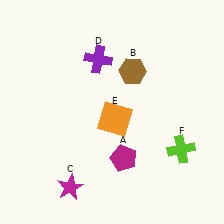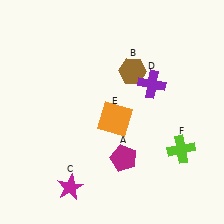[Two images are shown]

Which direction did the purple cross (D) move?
The purple cross (D) moved right.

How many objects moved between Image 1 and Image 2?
1 object moved between the two images.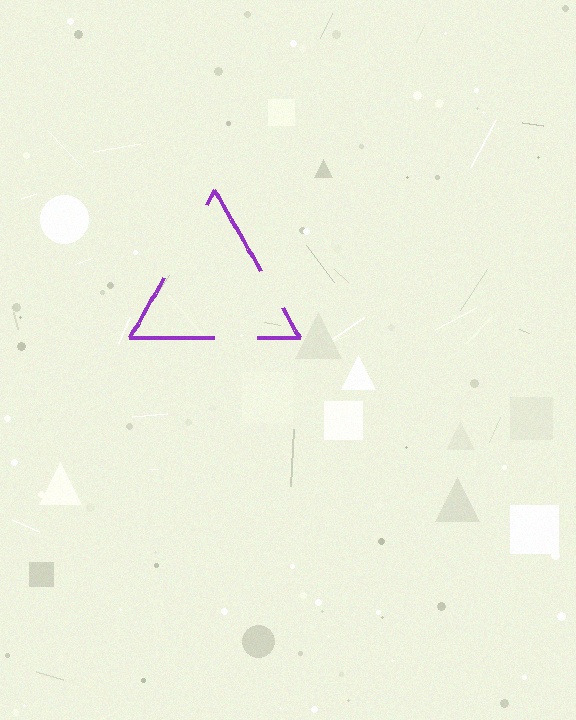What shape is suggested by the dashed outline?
The dashed outline suggests a triangle.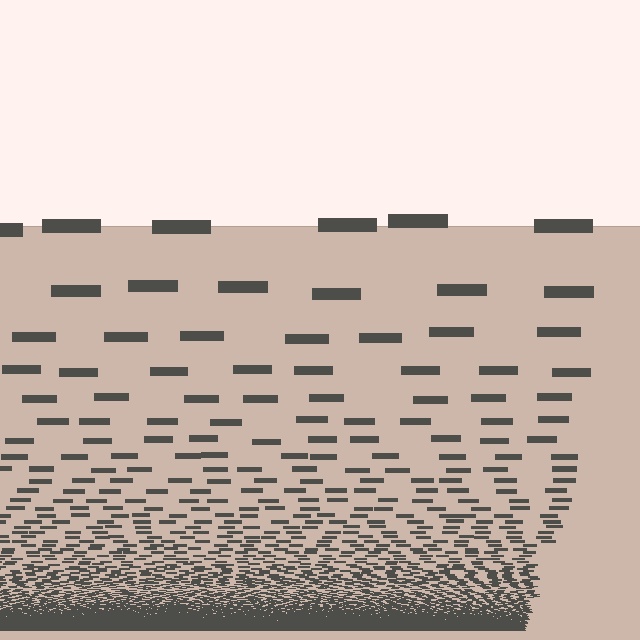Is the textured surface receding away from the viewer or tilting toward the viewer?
The surface appears to tilt toward the viewer. Texture elements get larger and sparser toward the top.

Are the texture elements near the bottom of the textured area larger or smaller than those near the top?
Smaller. The gradient is inverted — elements near the bottom are smaller and denser.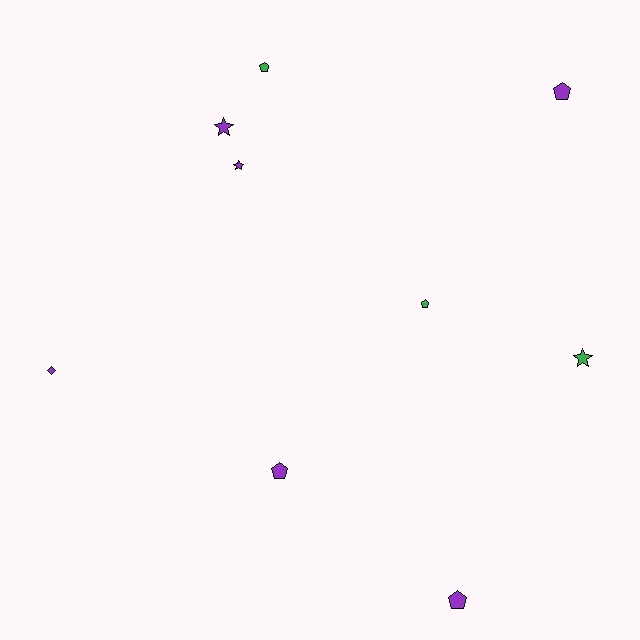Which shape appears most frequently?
Pentagon, with 5 objects.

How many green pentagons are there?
There are 2 green pentagons.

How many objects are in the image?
There are 9 objects.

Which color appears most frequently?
Purple, with 6 objects.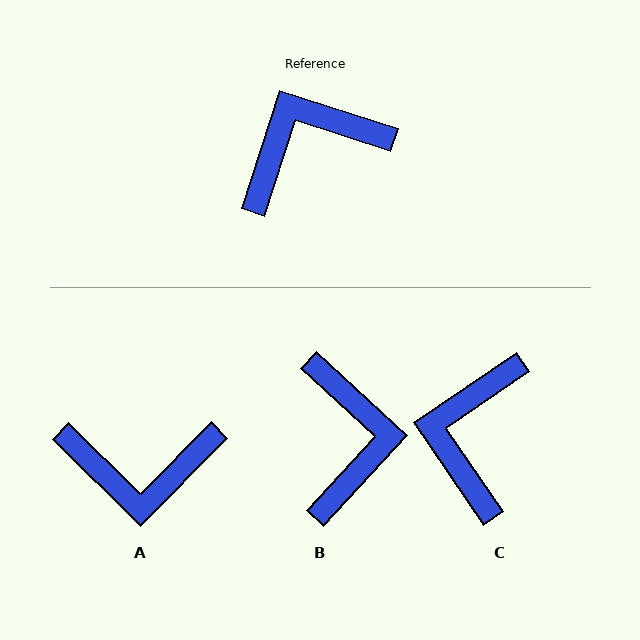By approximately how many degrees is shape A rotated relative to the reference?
Approximately 153 degrees counter-clockwise.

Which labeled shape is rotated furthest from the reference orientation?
A, about 153 degrees away.